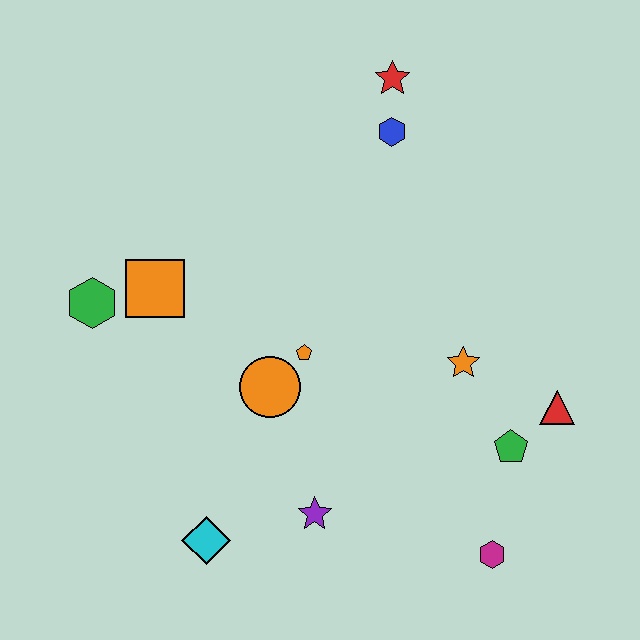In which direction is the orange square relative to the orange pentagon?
The orange square is to the left of the orange pentagon.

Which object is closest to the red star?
The blue hexagon is closest to the red star.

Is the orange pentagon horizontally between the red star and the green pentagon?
No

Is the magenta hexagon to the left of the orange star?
No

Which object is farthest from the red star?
The cyan diamond is farthest from the red star.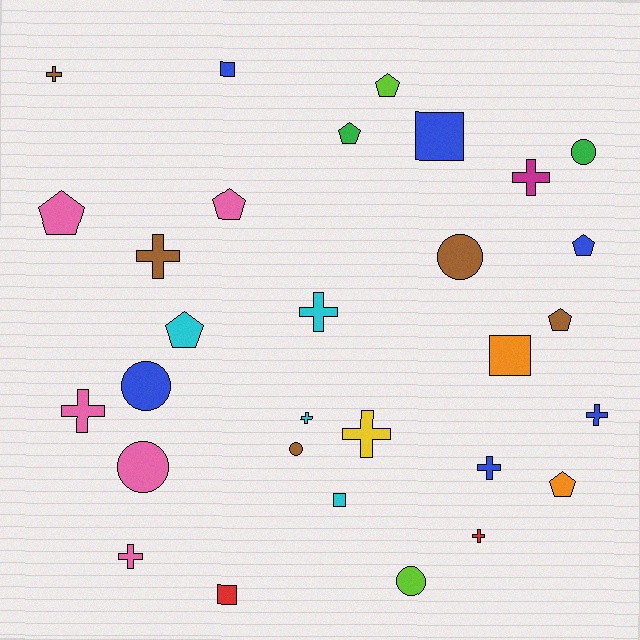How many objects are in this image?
There are 30 objects.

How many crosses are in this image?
There are 11 crosses.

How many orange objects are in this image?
There are 2 orange objects.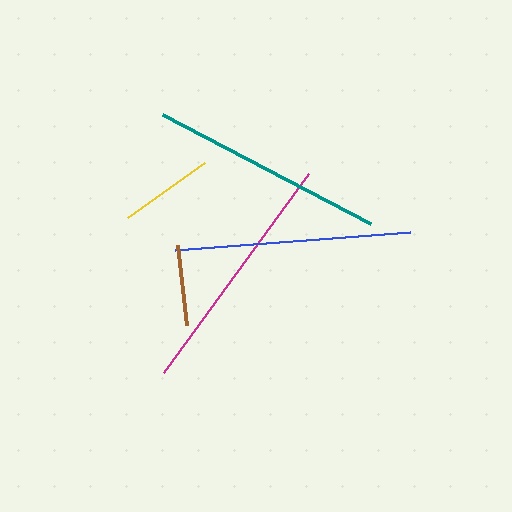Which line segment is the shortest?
The brown line is the shortest at approximately 80 pixels.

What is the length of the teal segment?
The teal segment is approximately 234 pixels long.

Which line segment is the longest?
The magenta line is the longest at approximately 247 pixels.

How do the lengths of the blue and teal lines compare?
The blue and teal lines are approximately the same length.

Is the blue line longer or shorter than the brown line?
The blue line is longer than the brown line.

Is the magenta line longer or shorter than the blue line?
The magenta line is longer than the blue line.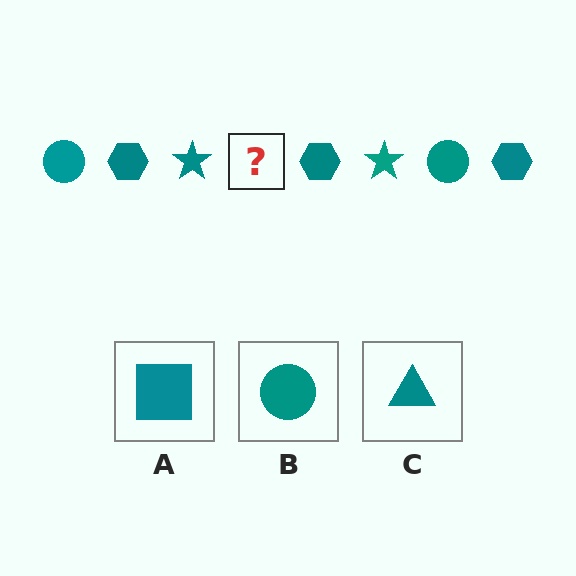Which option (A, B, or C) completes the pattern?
B.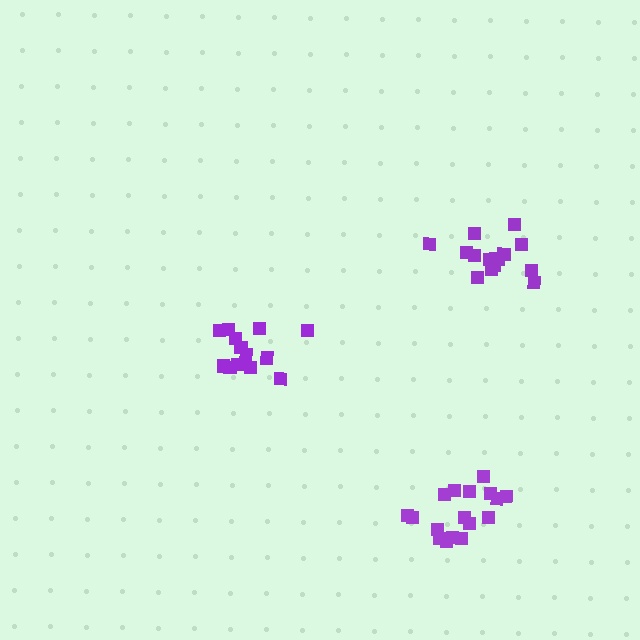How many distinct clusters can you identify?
There are 3 distinct clusters.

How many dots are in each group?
Group 1: 15 dots, Group 2: 13 dots, Group 3: 17 dots (45 total).